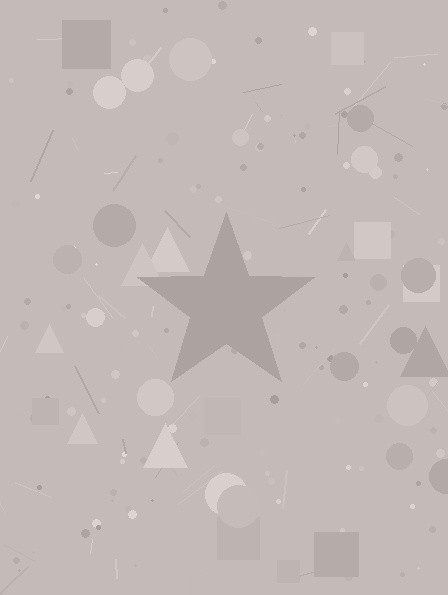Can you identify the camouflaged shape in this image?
The camouflaged shape is a star.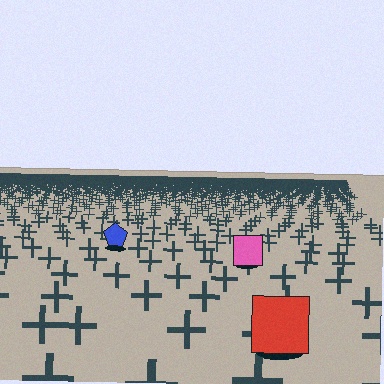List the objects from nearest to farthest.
From nearest to farthest: the red square, the pink square, the blue pentagon.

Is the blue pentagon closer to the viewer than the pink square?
No. The pink square is closer — you can tell from the texture gradient: the ground texture is coarser near it.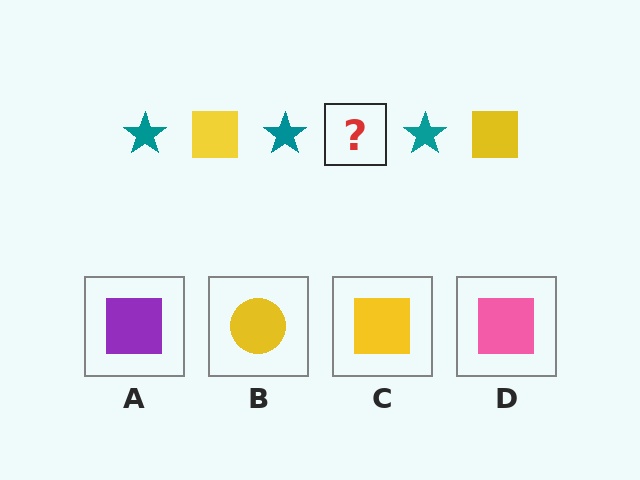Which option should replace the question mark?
Option C.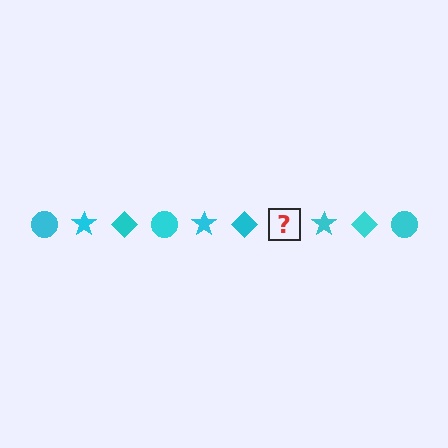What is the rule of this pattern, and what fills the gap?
The rule is that the pattern cycles through circle, star, diamond shapes in cyan. The gap should be filled with a cyan circle.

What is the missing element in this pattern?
The missing element is a cyan circle.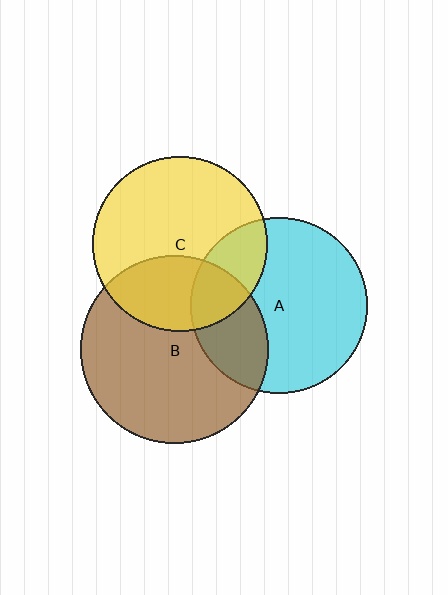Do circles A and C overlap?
Yes.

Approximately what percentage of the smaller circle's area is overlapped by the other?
Approximately 25%.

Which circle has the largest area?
Circle B (brown).